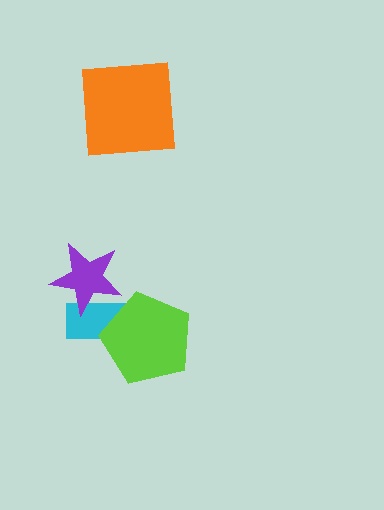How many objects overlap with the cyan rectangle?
2 objects overlap with the cyan rectangle.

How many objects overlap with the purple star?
1 object overlaps with the purple star.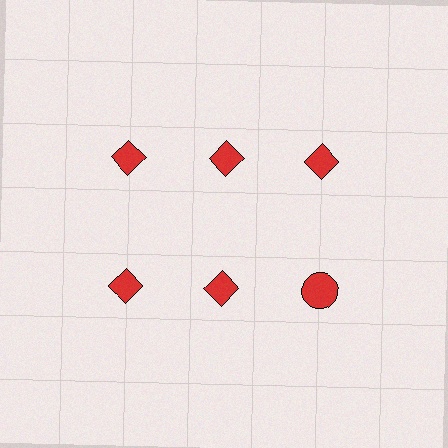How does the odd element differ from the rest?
It has a different shape: circle instead of diamond.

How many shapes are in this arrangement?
There are 6 shapes arranged in a grid pattern.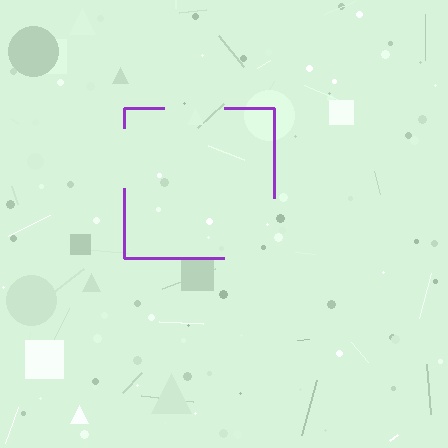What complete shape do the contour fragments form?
The contour fragments form a square.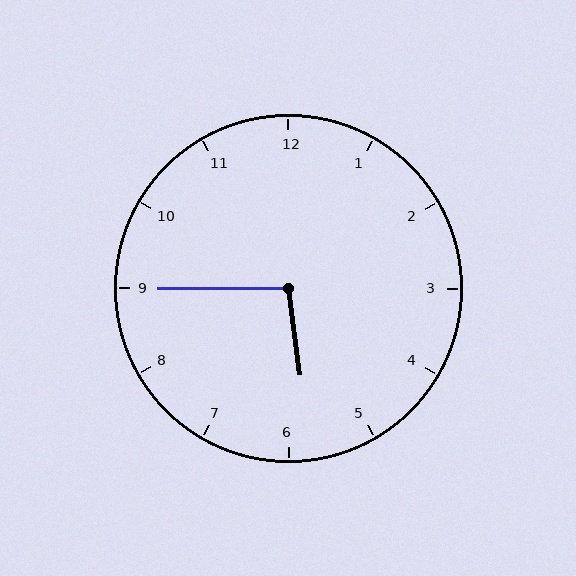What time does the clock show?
5:45.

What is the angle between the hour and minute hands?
Approximately 98 degrees.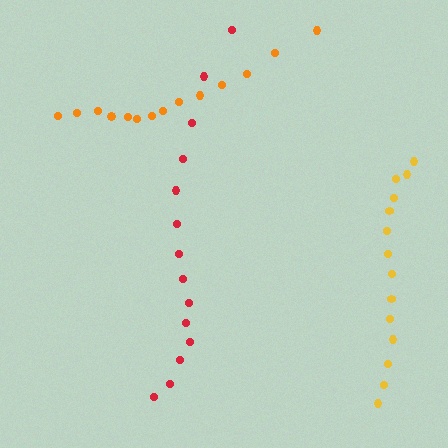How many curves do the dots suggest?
There are 3 distinct paths.